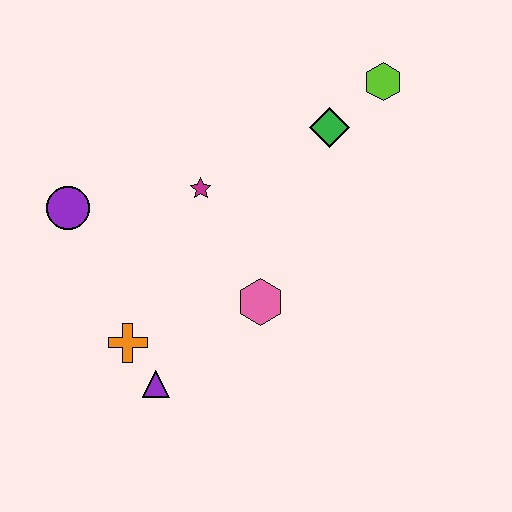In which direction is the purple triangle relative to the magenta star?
The purple triangle is below the magenta star.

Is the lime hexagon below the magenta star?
No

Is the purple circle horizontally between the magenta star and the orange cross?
No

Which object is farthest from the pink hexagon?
The lime hexagon is farthest from the pink hexagon.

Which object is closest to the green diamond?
The lime hexagon is closest to the green diamond.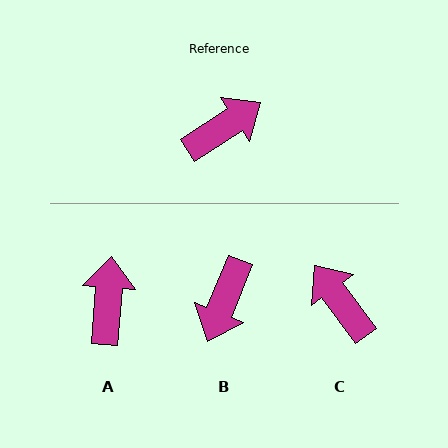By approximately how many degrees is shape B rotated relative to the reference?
Approximately 145 degrees clockwise.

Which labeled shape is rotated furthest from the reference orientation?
B, about 145 degrees away.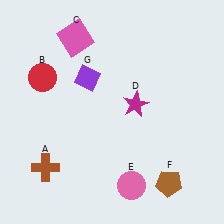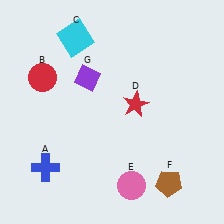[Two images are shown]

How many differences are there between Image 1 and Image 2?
There are 3 differences between the two images.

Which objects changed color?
A changed from brown to blue. C changed from pink to cyan. D changed from magenta to red.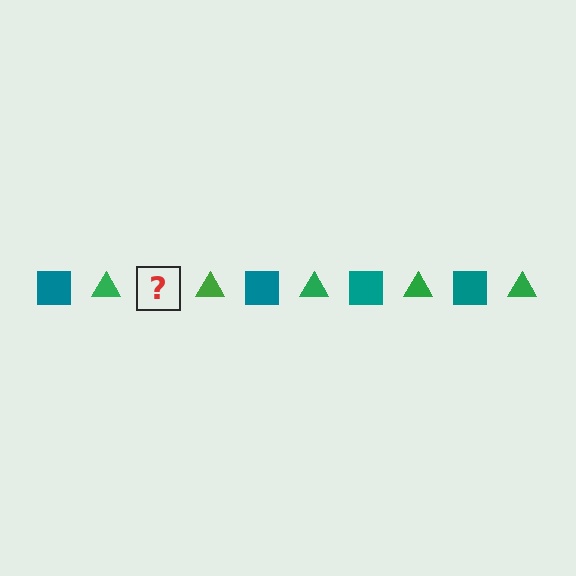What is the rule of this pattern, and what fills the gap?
The rule is that the pattern alternates between teal square and green triangle. The gap should be filled with a teal square.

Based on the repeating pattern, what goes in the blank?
The blank should be a teal square.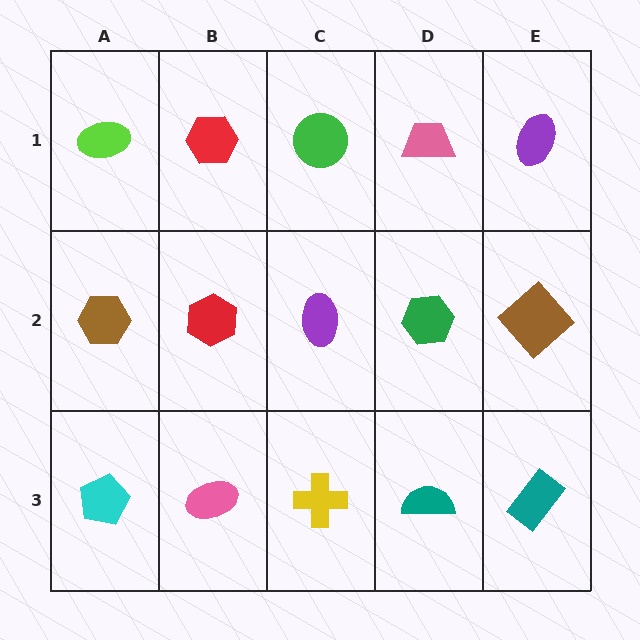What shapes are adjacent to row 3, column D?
A green hexagon (row 2, column D), a yellow cross (row 3, column C), a teal rectangle (row 3, column E).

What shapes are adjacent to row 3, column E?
A brown diamond (row 2, column E), a teal semicircle (row 3, column D).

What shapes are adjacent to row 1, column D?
A green hexagon (row 2, column D), a green circle (row 1, column C), a purple ellipse (row 1, column E).